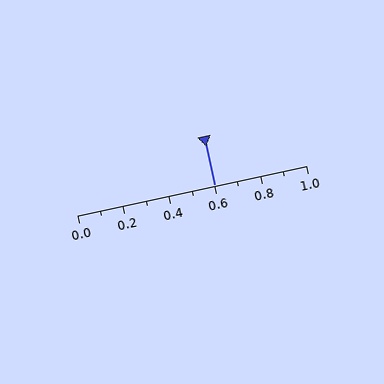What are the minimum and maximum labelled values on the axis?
The axis runs from 0.0 to 1.0.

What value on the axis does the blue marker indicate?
The marker indicates approximately 0.6.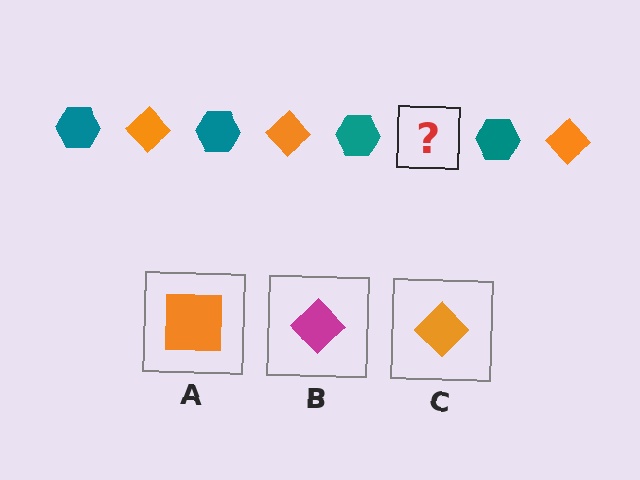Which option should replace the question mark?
Option C.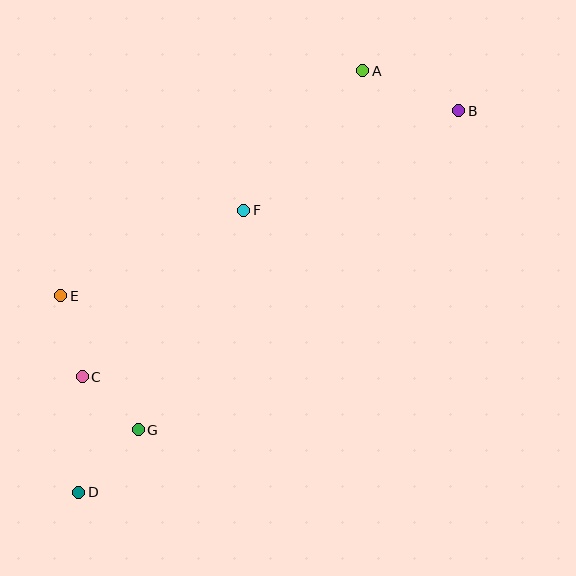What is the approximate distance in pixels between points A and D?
The distance between A and D is approximately 509 pixels.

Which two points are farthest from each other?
Points B and D are farthest from each other.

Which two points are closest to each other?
Points C and G are closest to each other.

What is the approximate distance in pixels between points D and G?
The distance between D and G is approximately 86 pixels.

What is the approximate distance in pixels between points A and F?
The distance between A and F is approximately 184 pixels.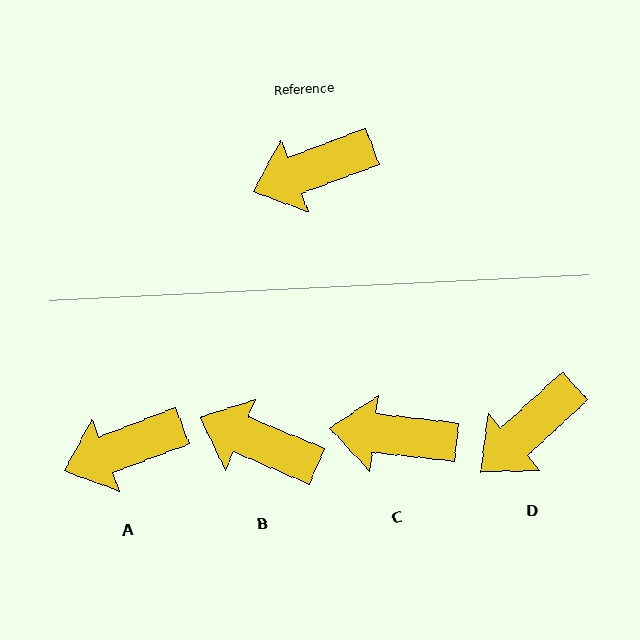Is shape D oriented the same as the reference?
No, it is off by about 22 degrees.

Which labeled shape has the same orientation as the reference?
A.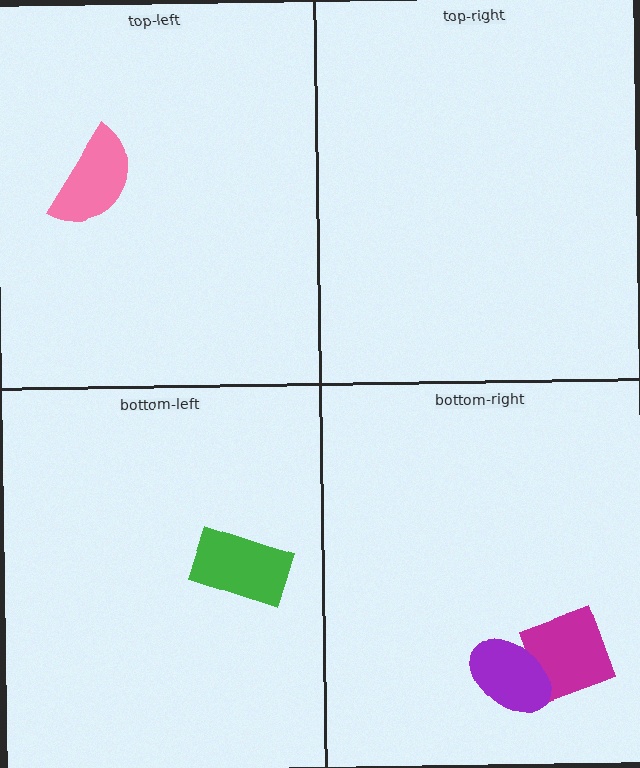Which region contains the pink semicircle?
The top-left region.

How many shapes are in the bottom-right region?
2.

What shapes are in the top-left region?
The pink semicircle.